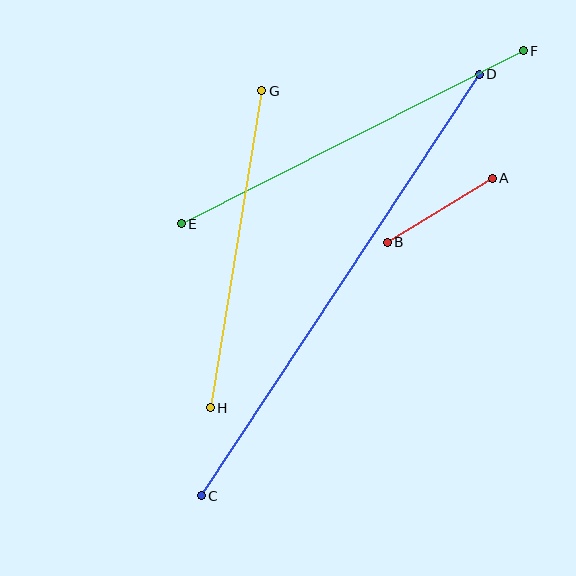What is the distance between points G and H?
The distance is approximately 321 pixels.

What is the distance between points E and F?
The distance is approximately 383 pixels.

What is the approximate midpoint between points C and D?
The midpoint is at approximately (340, 285) pixels.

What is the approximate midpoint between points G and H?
The midpoint is at approximately (236, 249) pixels.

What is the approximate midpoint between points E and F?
The midpoint is at approximately (352, 137) pixels.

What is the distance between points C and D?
The distance is approximately 505 pixels.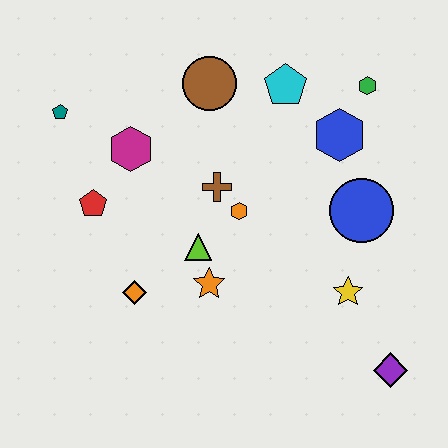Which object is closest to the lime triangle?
The orange star is closest to the lime triangle.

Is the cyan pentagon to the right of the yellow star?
No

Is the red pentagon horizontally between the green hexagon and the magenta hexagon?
No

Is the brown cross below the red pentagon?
No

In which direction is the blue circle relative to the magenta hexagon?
The blue circle is to the right of the magenta hexagon.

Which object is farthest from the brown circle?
The purple diamond is farthest from the brown circle.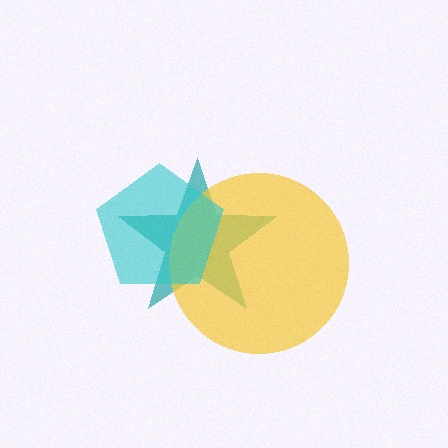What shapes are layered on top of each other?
The layered shapes are: a teal star, a yellow circle, a cyan pentagon.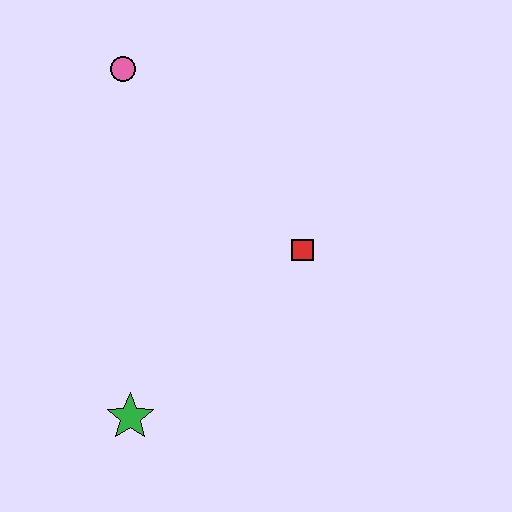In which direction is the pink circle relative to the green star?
The pink circle is above the green star.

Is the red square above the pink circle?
No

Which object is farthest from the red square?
The pink circle is farthest from the red square.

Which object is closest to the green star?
The red square is closest to the green star.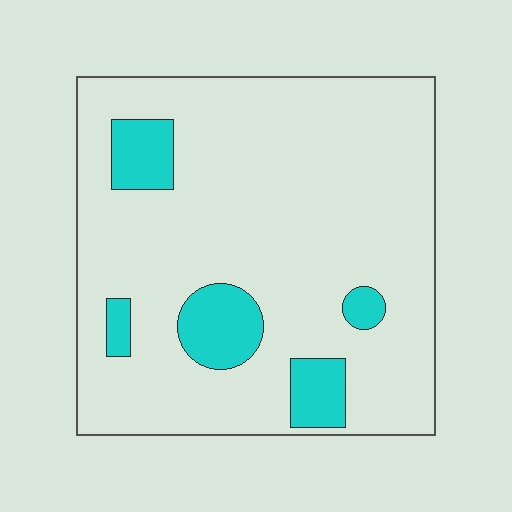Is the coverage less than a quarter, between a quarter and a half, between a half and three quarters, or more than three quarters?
Less than a quarter.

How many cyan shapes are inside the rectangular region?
5.